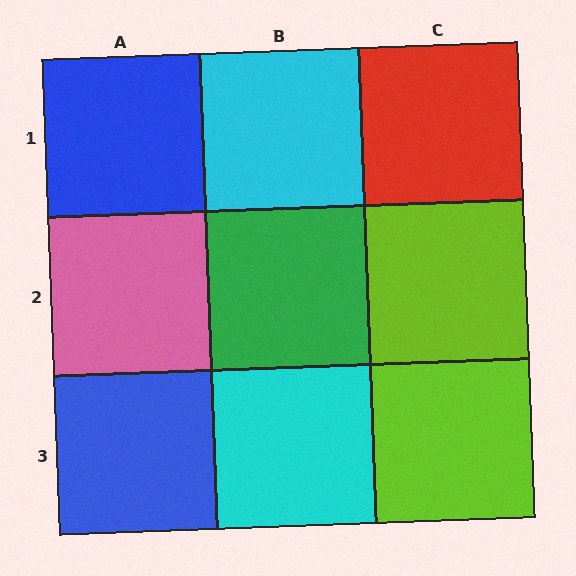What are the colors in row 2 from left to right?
Pink, green, lime.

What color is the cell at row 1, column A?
Blue.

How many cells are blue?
2 cells are blue.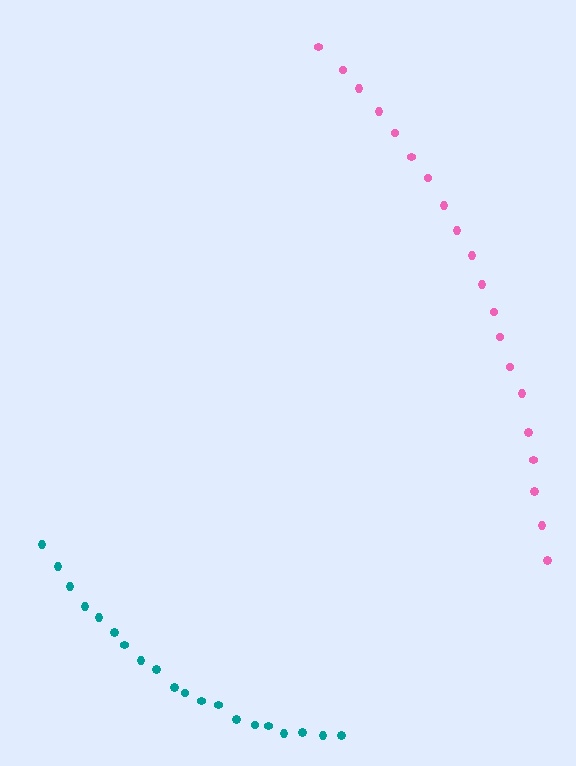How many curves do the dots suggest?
There are 2 distinct paths.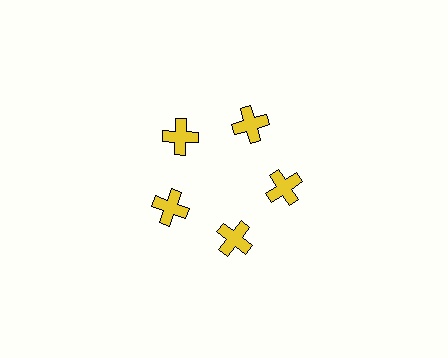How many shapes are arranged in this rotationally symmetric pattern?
There are 5 shapes, arranged in 5 groups of 1.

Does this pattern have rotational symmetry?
Yes, this pattern has 5-fold rotational symmetry. It looks the same after rotating 72 degrees around the center.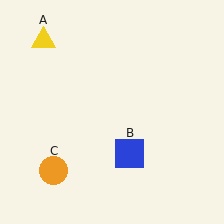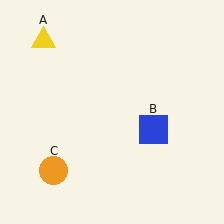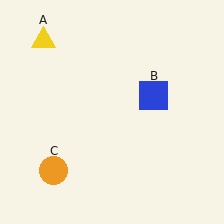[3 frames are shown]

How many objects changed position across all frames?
1 object changed position: blue square (object B).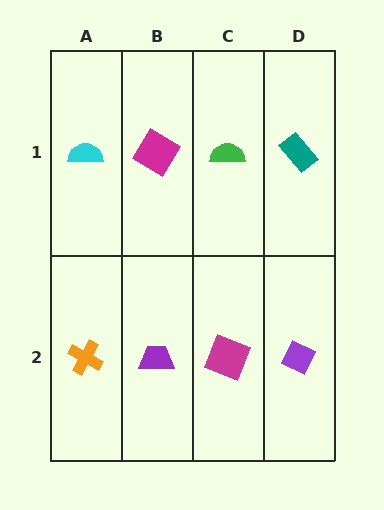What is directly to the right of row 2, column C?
A purple diamond.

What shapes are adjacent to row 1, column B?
A purple trapezoid (row 2, column B), a cyan semicircle (row 1, column A), a green semicircle (row 1, column C).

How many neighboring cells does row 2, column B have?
3.